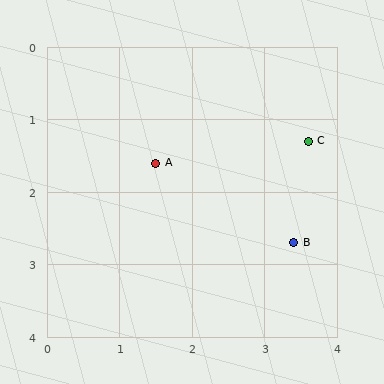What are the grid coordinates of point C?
Point C is at approximately (3.6, 1.3).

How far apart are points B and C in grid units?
Points B and C are about 1.4 grid units apart.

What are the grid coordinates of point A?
Point A is at approximately (1.5, 1.6).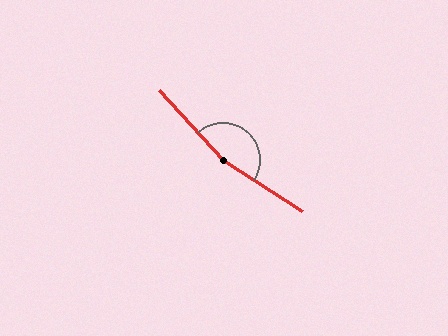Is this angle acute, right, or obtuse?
It is obtuse.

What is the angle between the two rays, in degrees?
Approximately 165 degrees.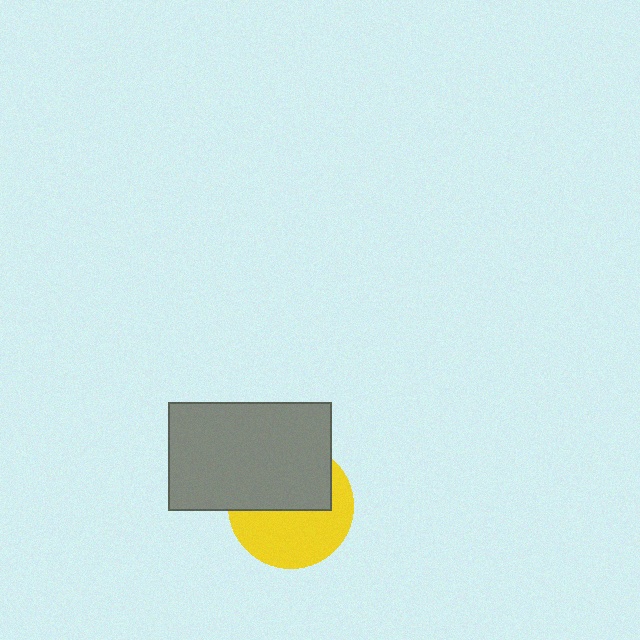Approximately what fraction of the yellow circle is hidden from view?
Roughly 49% of the yellow circle is hidden behind the gray rectangle.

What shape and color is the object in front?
The object in front is a gray rectangle.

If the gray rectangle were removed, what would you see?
You would see the complete yellow circle.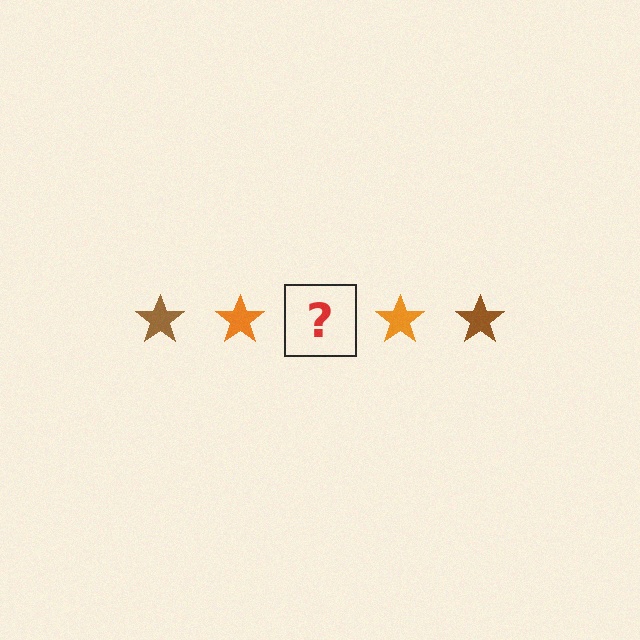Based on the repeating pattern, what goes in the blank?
The blank should be a brown star.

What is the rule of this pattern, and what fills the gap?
The rule is that the pattern cycles through brown, orange stars. The gap should be filled with a brown star.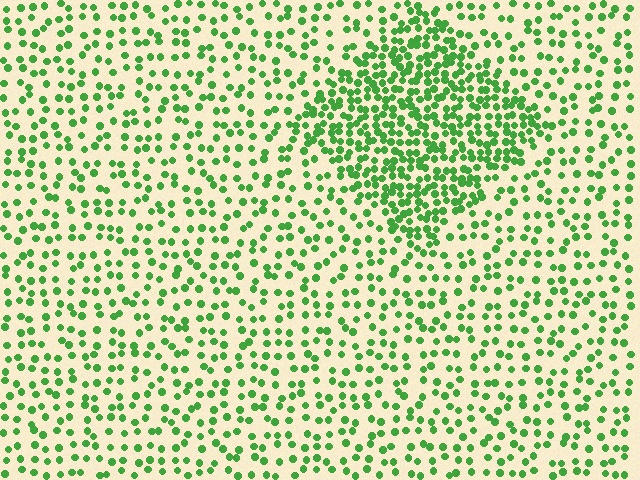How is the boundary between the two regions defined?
The boundary is defined by a change in element density (approximately 2.2x ratio). All elements are the same color, size, and shape.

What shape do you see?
I see a diamond.